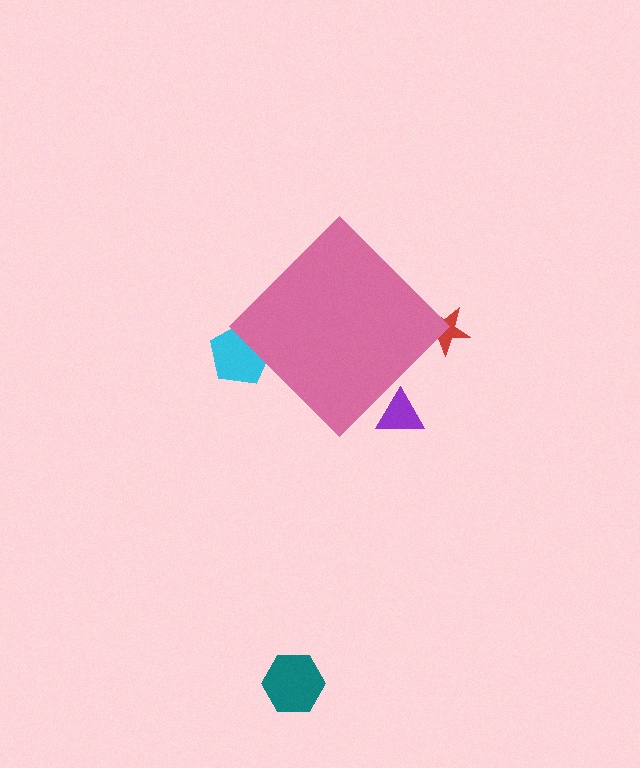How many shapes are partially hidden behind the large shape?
3 shapes are partially hidden.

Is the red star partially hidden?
Yes, the red star is partially hidden behind the pink diamond.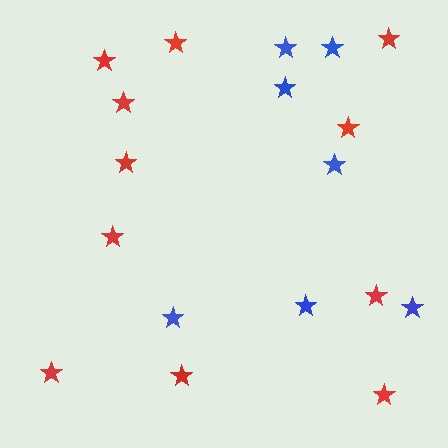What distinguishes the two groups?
There are 2 groups: one group of red stars (11) and one group of blue stars (7).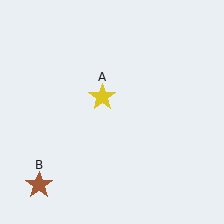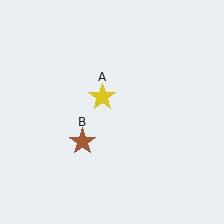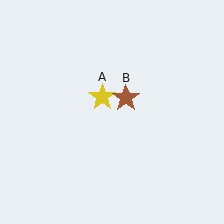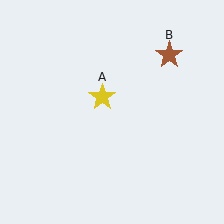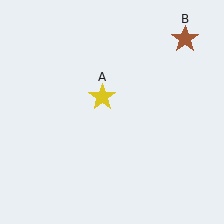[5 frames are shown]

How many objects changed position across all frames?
1 object changed position: brown star (object B).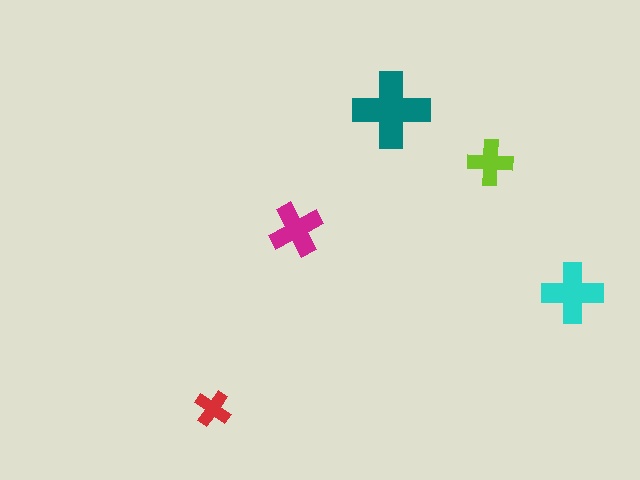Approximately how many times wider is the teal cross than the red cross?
About 2 times wider.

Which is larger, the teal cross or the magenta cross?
The teal one.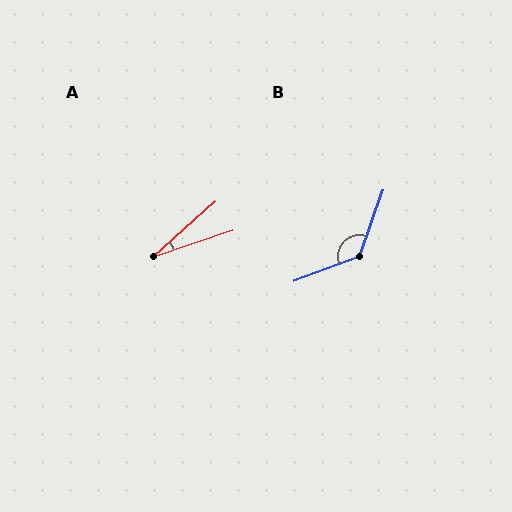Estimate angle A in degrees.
Approximately 23 degrees.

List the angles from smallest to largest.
A (23°), B (130°).